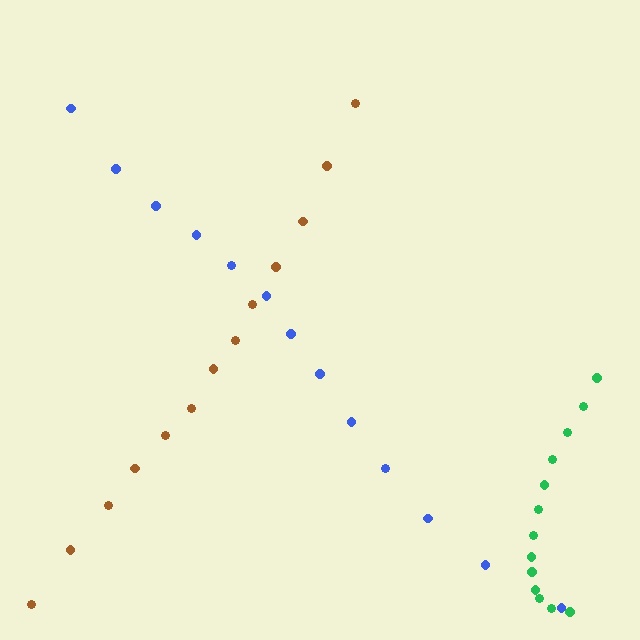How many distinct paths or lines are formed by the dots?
There are 3 distinct paths.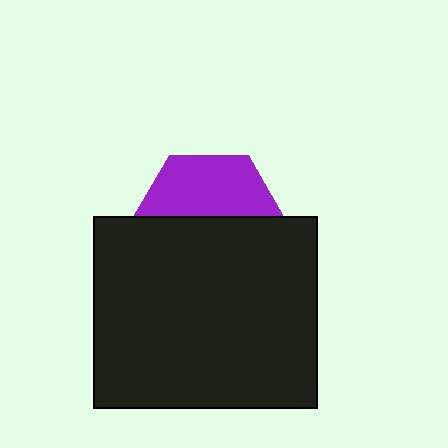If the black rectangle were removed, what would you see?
You would see the complete purple hexagon.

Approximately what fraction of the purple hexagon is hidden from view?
Roughly 58% of the purple hexagon is hidden behind the black rectangle.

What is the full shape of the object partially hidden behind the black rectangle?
The partially hidden object is a purple hexagon.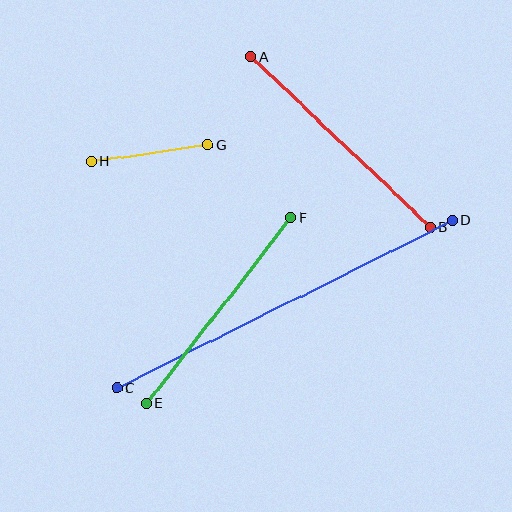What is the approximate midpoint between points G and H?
The midpoint is at approximately (150, 153) pixels.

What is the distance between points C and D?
The distance is approximately 376 pixels.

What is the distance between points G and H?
The distance is approximately 118 pixels.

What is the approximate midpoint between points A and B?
The midpoint is at approximately (341, 142) pixels.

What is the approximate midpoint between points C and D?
The midpoint is at approximately (285, 304) pixels.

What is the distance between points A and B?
The distance is approximately 247 pixels.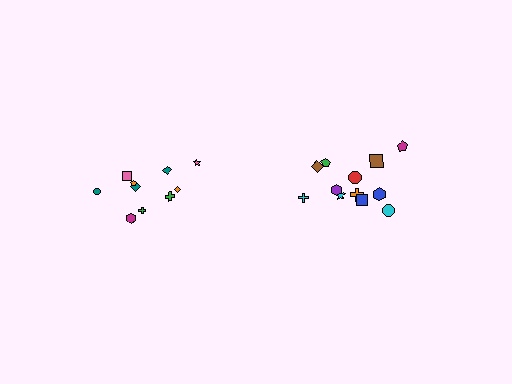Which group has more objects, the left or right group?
The right group.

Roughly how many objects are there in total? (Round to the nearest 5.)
Roughly 20 objects in total.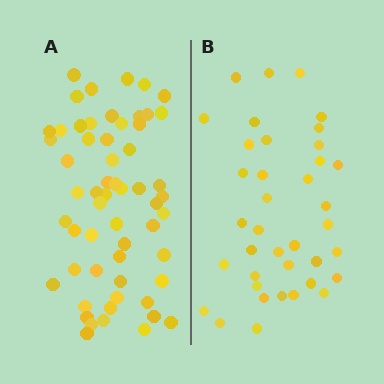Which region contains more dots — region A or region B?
Region A (the left region) has more dots.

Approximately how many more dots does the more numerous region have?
Region A has approximately 20 more dots than region B.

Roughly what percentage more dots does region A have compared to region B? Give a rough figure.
About 55% more.